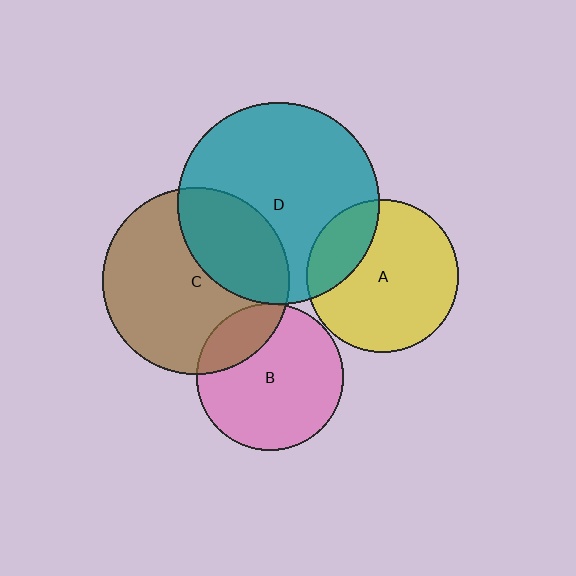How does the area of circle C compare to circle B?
Approximately 1.6 times.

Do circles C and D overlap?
Yes.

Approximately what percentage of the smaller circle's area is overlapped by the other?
Approximately 35%.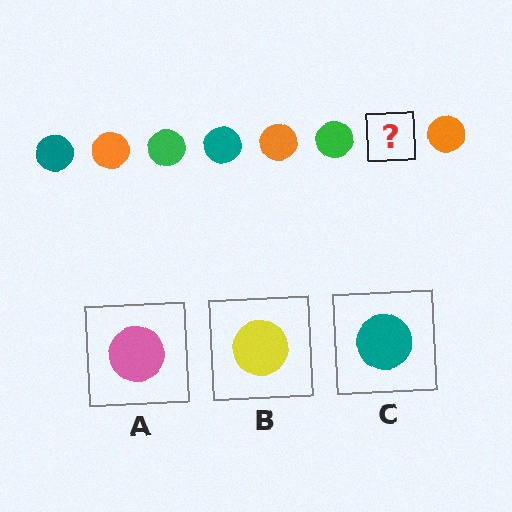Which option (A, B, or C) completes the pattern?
C.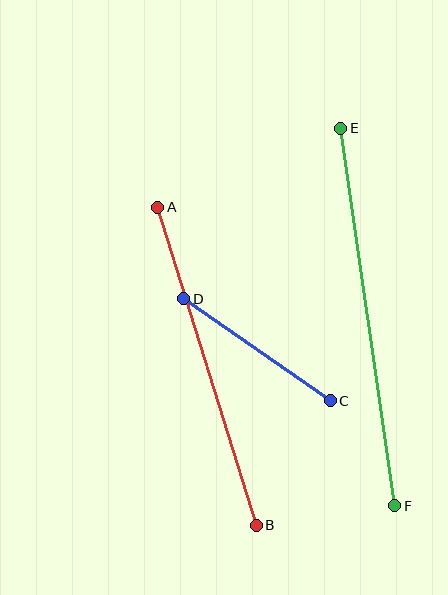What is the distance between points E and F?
The distance is approximately 381 pixels.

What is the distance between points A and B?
The distance is approximately 333 pixels.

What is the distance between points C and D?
The distance is approximately 179 pixels.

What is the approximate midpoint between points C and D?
The midpoint is at approximately (257, 350) pixels.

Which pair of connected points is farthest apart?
Points E and F are farthest apart.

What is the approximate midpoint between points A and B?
The midpoint is at approximately (207, 366) pixels.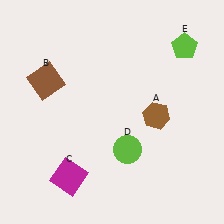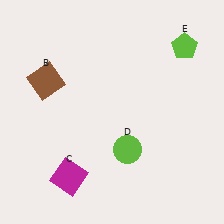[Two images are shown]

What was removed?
The brown hexagon (A) was removed in Image 2.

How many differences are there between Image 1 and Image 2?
There is 1 difference between the two images.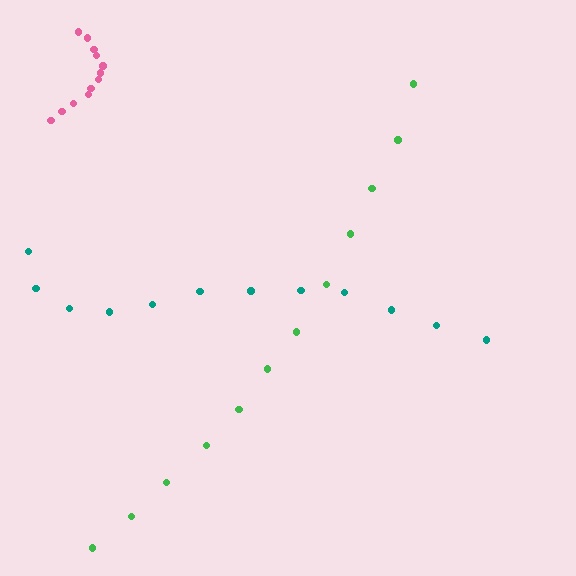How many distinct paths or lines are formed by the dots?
There are 3 distinct paths.